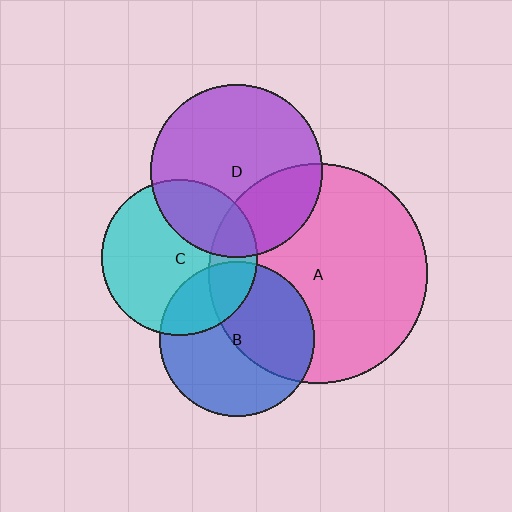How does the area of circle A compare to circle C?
Approximately 2.0 times.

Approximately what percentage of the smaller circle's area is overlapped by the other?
Approximately 30%.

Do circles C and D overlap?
Yes.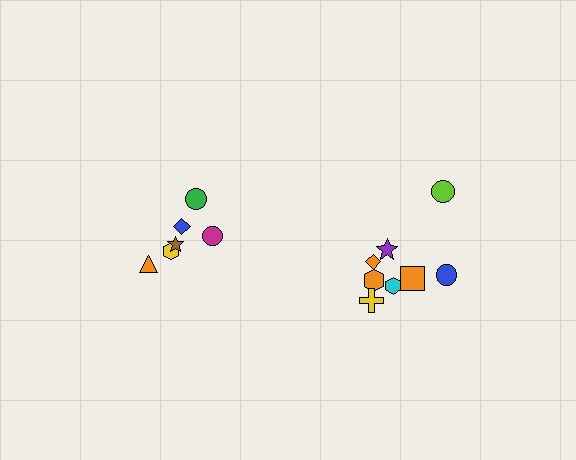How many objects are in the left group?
There are 6 objects.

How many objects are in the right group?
There are 8 objects.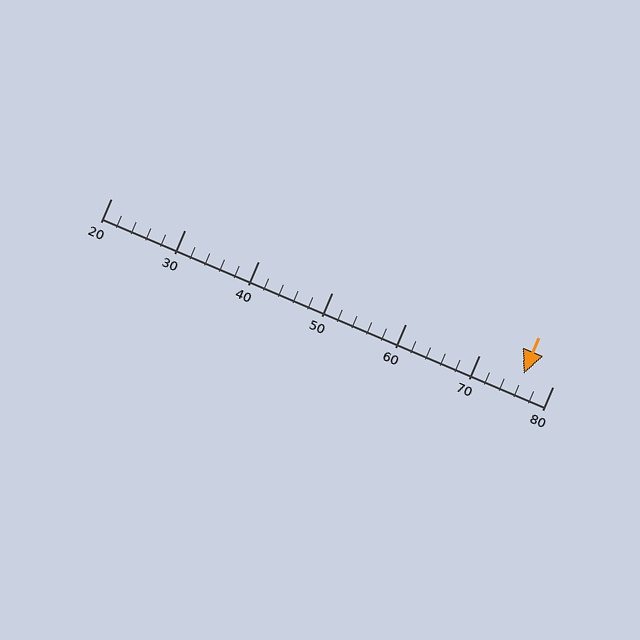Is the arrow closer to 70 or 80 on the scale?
The arrow is closer to 80.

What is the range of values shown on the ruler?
The ruler shows values from 20 to 80.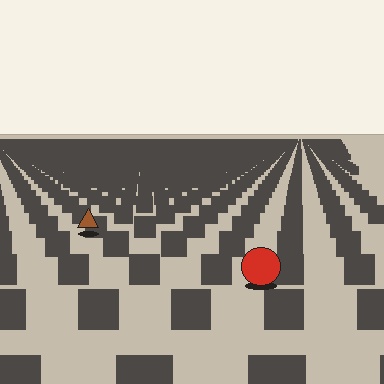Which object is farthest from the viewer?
The brown triangle is farthest from the viewer. It appears smaller and the ground texture around it is denser.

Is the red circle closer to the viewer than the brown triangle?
Yes. The red circle is closer — you can tell from the texture gradient: the ground texture is coarser near it.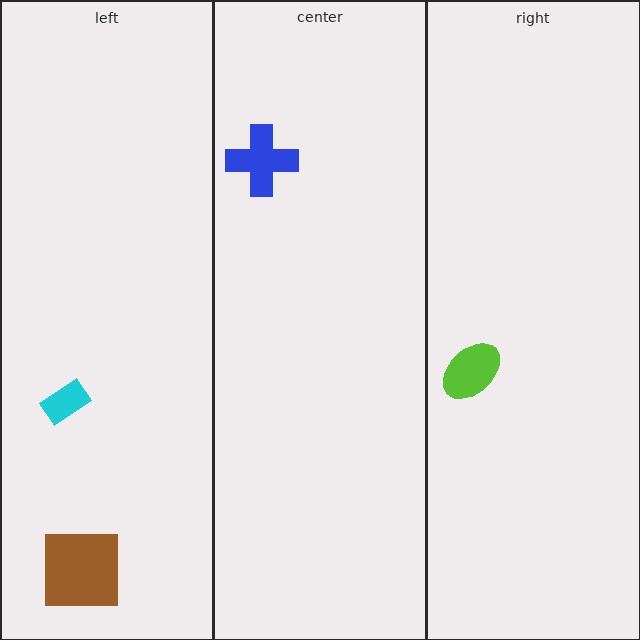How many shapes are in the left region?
2.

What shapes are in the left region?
The cyan rectangle, the brown square.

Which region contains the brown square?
The left region.